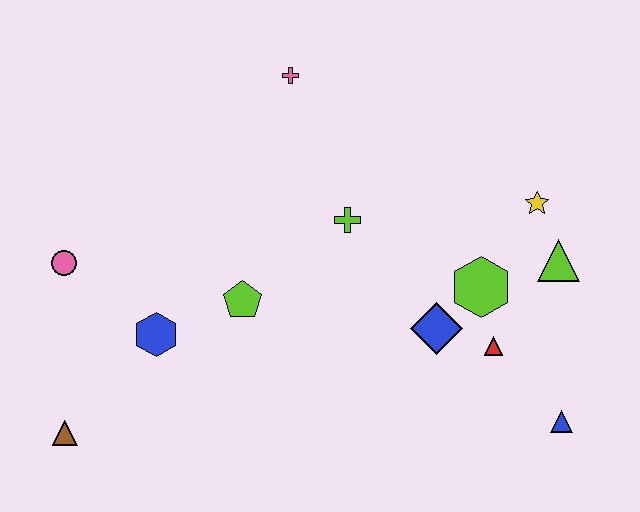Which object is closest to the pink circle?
The blue hexagon is closest to the pink circle.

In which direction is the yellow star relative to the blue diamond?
The yellow star is above the blue diamond.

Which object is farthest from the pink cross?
The blue triangle is farthest from the pink cross.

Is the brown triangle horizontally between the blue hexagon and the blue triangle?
No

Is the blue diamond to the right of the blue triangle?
No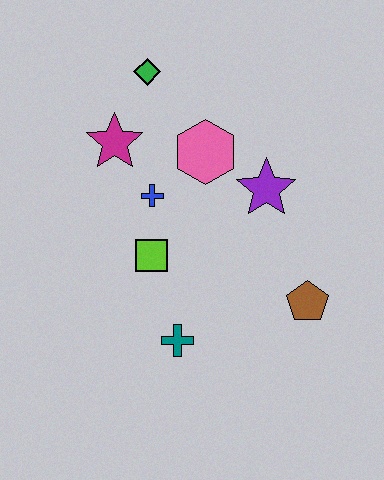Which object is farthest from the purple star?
The teal cross is farthest from the purple star.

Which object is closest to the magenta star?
The blue cross is closest to the magenta star.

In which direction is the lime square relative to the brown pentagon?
The lime square is to the left of the brown pentagon.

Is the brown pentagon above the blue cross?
No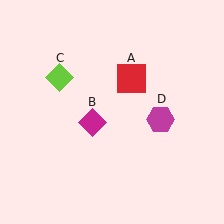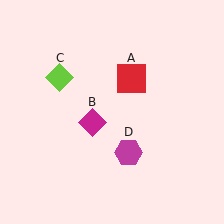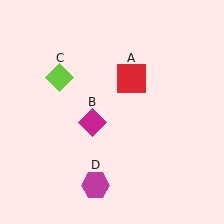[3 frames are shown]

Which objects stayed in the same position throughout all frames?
Red square (object A) and magenta diamond (object B) and lime diamond (object C) remained stationary.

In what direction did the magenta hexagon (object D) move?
The magenta hexagon (object D) moved down and to the left.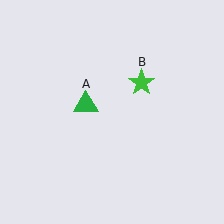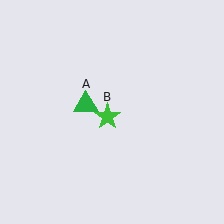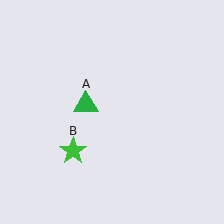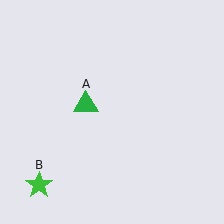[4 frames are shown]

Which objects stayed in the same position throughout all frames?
Green triangle (object A) remained stationary.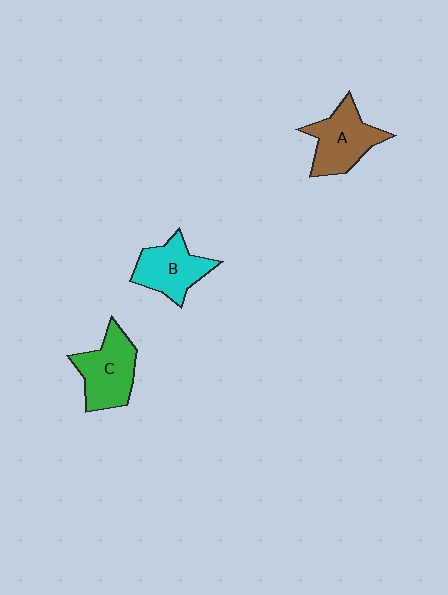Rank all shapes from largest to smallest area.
From largest to smallest: C (green), A (brown), B (cyan).